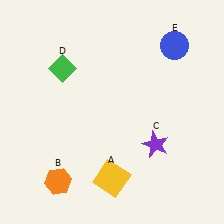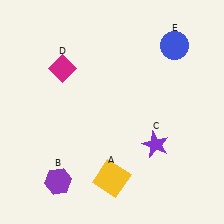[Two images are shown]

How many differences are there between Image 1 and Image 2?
There are 2 differences between the two images.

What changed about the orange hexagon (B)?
In Image 1, B is orange. In Image 2, it changed to purple.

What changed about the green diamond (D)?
In Image 1, D is green. In Image 2, it changed to magenta.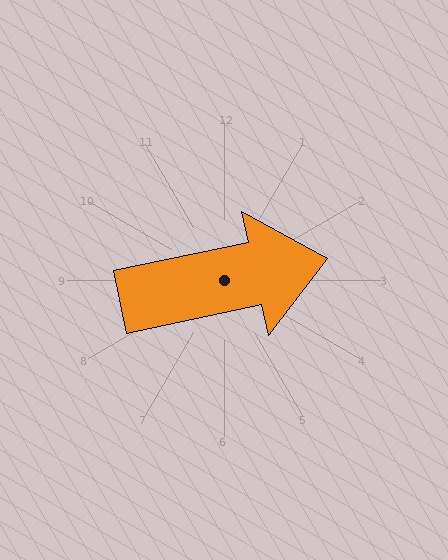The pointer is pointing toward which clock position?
Roughly 3 o'clock.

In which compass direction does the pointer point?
East.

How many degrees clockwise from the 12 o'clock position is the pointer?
Approximately 78 degrees.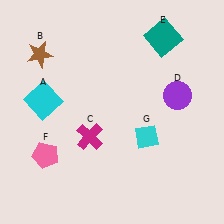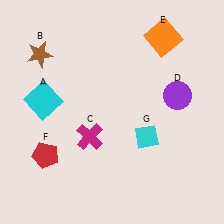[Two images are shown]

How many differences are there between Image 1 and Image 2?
There are 2 differences between the two images.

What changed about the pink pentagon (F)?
In Image 1, F is pink. In Image 2, it changed to red.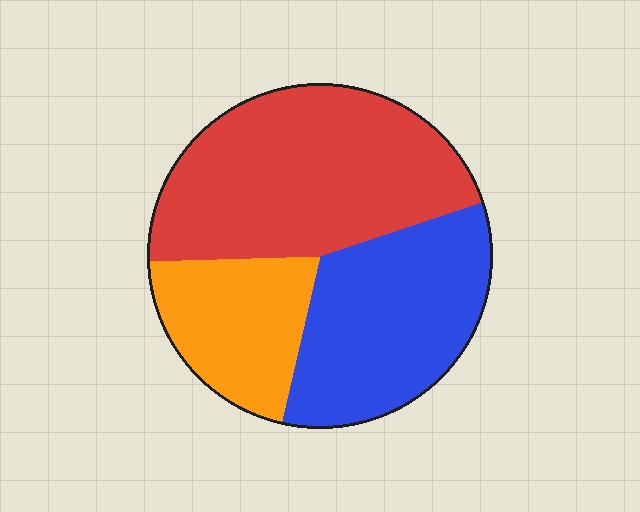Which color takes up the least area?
Orange, at roughly 20%.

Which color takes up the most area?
Red, at roughly 45%.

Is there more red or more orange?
Red.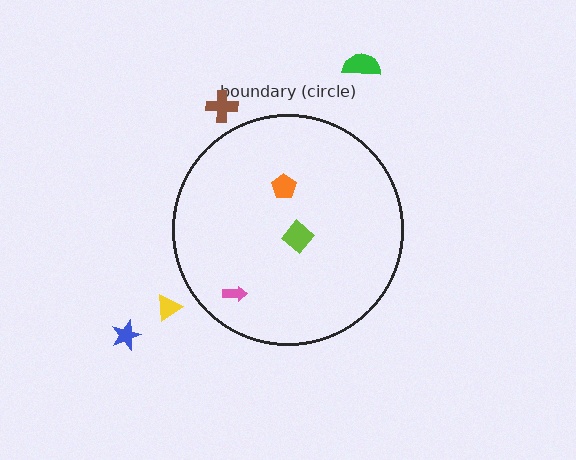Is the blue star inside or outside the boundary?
Outside.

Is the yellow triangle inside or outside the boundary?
Outside.